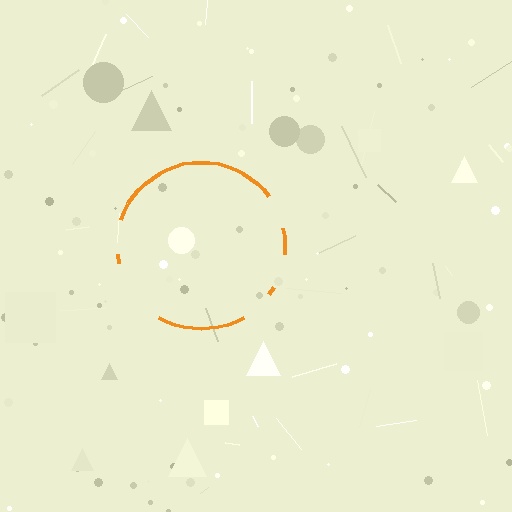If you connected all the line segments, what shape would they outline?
They would outline a circle.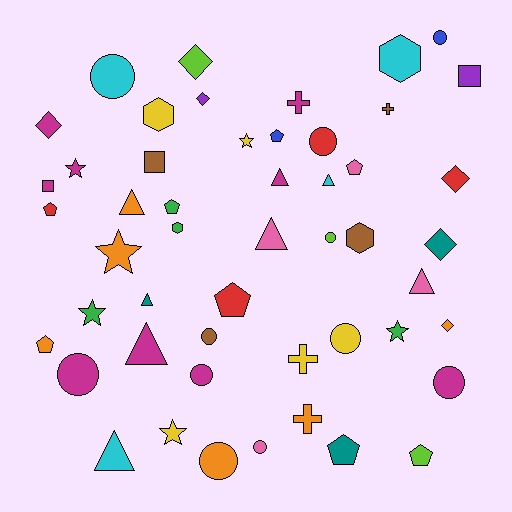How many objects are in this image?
There are 50 objects.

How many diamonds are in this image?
There are 6 diamonds.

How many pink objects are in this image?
There are 4 pink objects.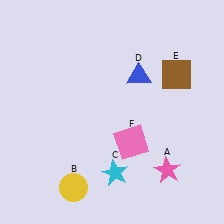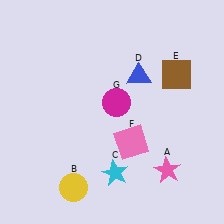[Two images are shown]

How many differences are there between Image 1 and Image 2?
There is 1 difference between the two images.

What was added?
A magenta circle (G) was added in Image 2.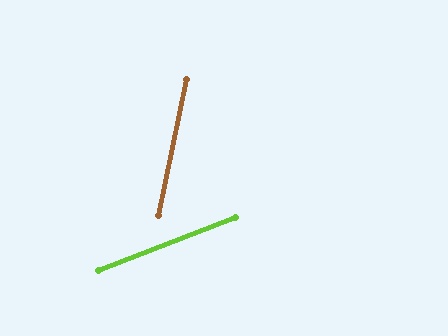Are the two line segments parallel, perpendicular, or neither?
Neither parallel nor perpendicular — they differ by about 57°.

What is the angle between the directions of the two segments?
Approximately 57 degrees.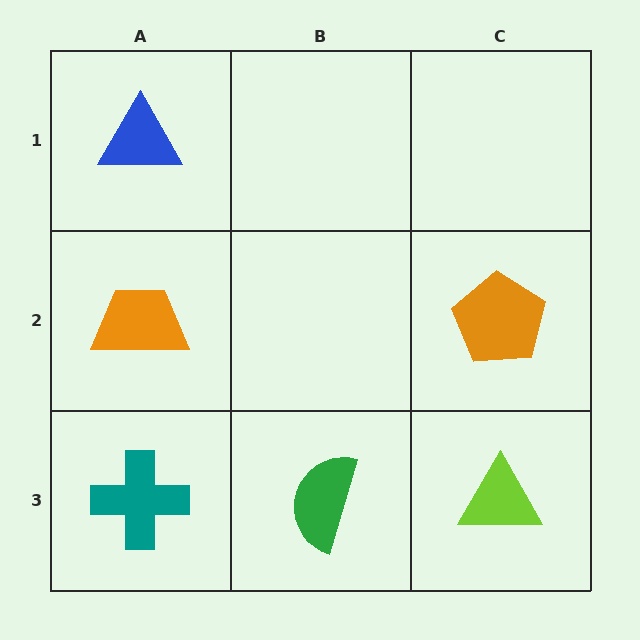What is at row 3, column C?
A lime triangle.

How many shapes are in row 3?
3 shapes.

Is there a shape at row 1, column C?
No, that cell is empty.